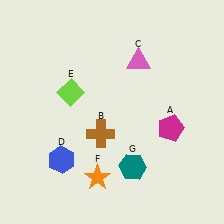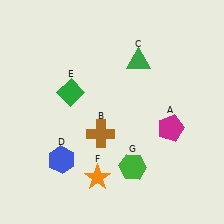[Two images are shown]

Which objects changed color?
C changed from pink to green. E changed from lime to green. G changed from teal to green.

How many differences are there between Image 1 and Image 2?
There are 3 differences between the two images.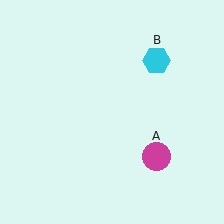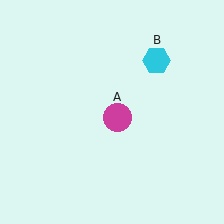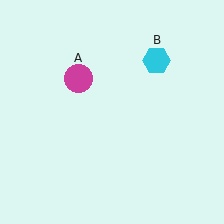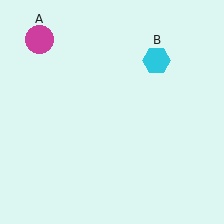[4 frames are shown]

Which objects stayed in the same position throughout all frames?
Cyan hexagon (object B) remained stationary.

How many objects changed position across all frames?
1 object changed position: magenta circle (object A).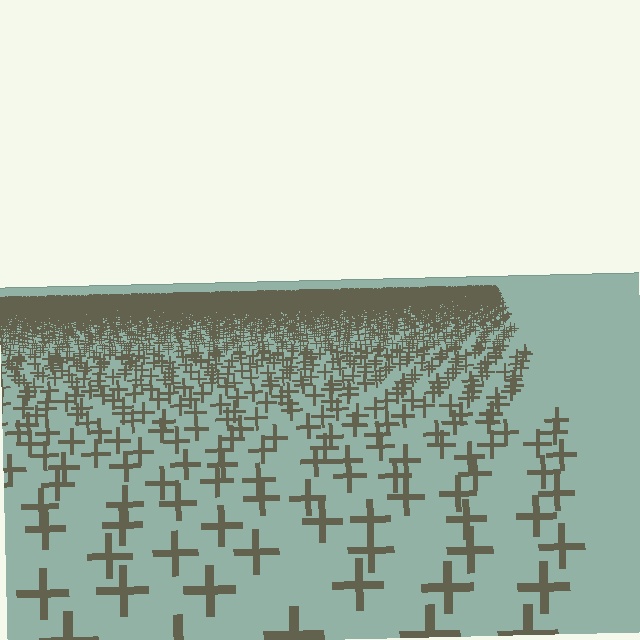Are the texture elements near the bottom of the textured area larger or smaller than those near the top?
Larger. Near the bottom, elements are closer to the viewer and appear at a bigger on-screen size.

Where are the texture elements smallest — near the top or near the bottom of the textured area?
Near the top.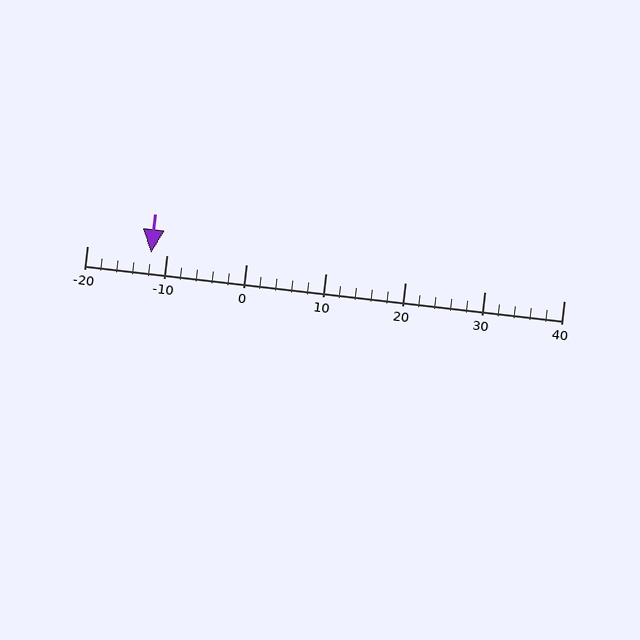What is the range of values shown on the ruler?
The ruler shows values from -20 to 40.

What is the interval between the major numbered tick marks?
The major tick marks are spaced 10 units apart.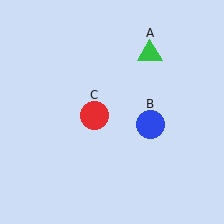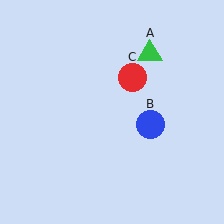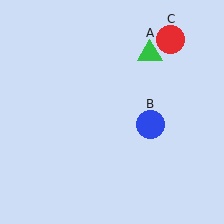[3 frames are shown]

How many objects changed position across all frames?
1 object changed position: red circle (object C).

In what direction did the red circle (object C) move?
The red circle (object C) moved up and to the right.